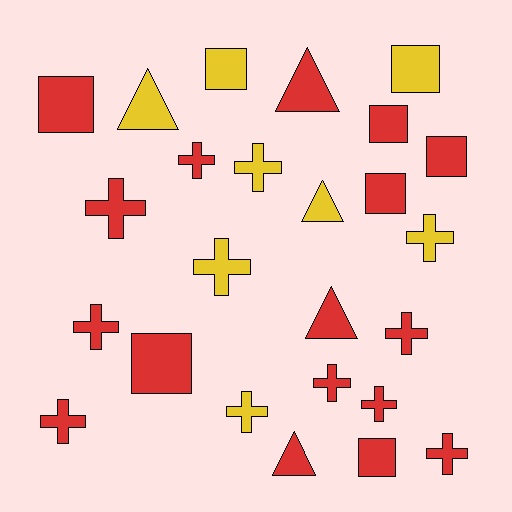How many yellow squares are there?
There are 2 yellow squares.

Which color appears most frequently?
Red, with 17 objects.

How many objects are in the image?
There are 25 objects.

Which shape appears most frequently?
Cross, with 12 objects.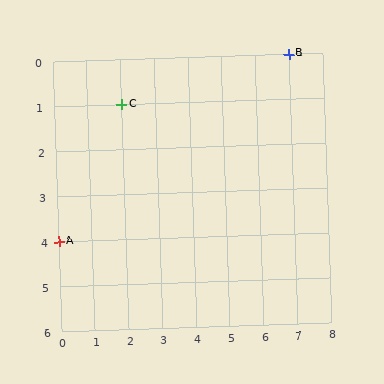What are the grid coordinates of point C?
Point C is at grid coordinates (2, 1).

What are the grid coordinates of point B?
Point B is at grid coordinates (7, 0).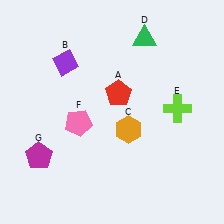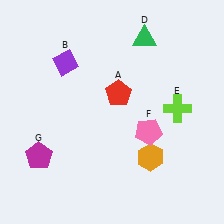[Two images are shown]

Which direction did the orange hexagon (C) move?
The orange hexagon (C) moved down.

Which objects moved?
The objects that moved are: the orange hexagon (C), the pink pentagon (F).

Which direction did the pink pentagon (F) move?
The pink pentagon (F) moved right.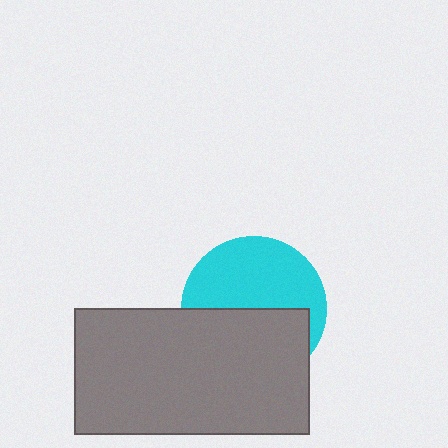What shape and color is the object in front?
The object in front is a gray rectangle.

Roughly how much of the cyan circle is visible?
About half of it is visible (roughly 52%).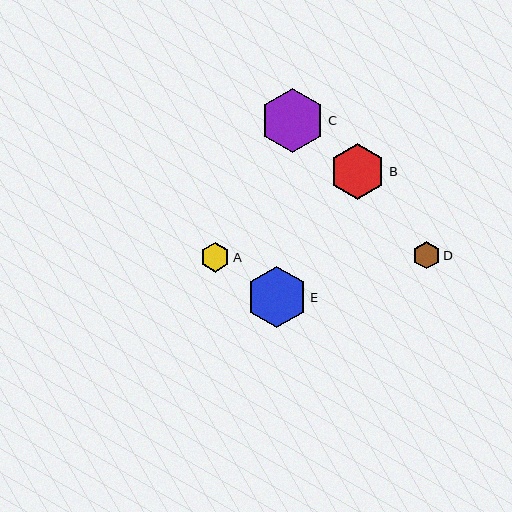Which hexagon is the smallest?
Hexagon D is the smallest with a size of approximately 27 pixels.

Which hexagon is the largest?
Hexagon C is the largest with a size of approximately 65 pixels.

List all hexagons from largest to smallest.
From largest to smallest: C, E, B, A, D.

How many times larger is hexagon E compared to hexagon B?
Hexagon E is approximately 1.1 times the size of hexagon B.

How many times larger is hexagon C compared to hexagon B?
Hexagon C is approximately 1.2 times the size of hexagon B.